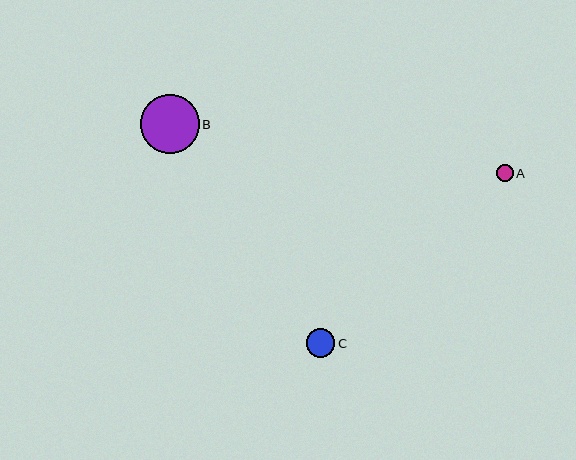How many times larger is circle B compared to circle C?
Circle B is approximately 2.1 times the size of circle C.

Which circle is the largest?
Circle B is the largest with a size of approximately 59 pixels.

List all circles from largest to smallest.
From largest to smallest: B, C, A.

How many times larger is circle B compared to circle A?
Circle B is approximately 3.5 times the size of circle A.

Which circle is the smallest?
Circle A is the smallest with a size of approximately 17 pixels.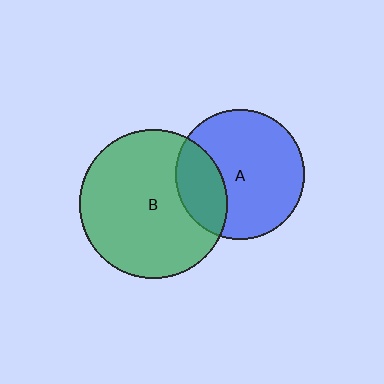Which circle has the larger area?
Circle B (green).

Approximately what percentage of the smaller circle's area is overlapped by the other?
Approximately 25%.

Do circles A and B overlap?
Yes.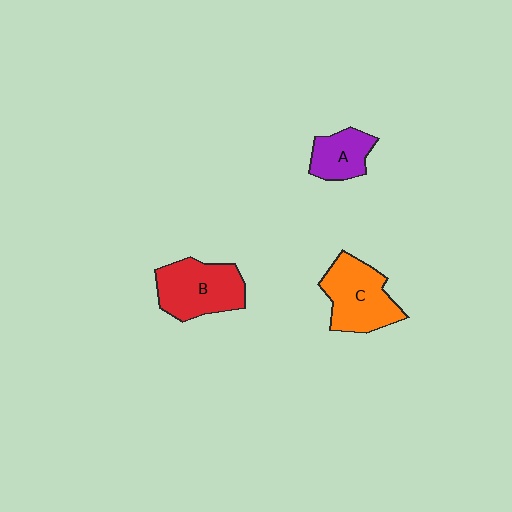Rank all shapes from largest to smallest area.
From largest to smallest: B (red), C (orange), A (purple).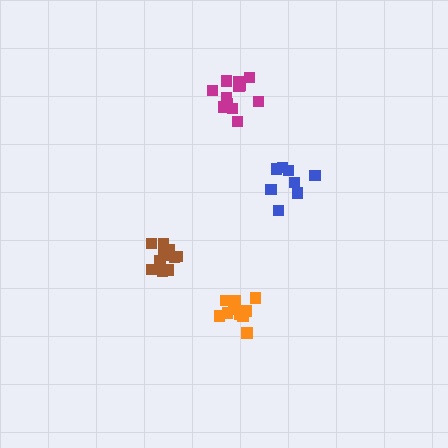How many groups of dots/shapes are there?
There are 4 groups.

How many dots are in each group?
Group 1: 8 dots, Group 2: 10 dots, Group 3: 11 dots, Group 4: 12 dots (41 total).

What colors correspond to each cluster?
The clusters are colored: blue, brown, orange, magenta.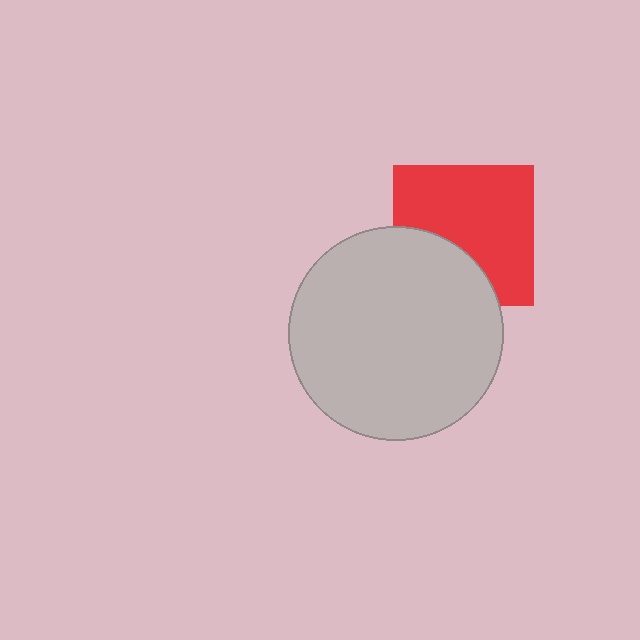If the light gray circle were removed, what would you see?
You would see the complete red square.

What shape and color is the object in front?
The object in front is a light gray circle.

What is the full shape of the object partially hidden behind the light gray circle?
The partially hidden object is a red square.